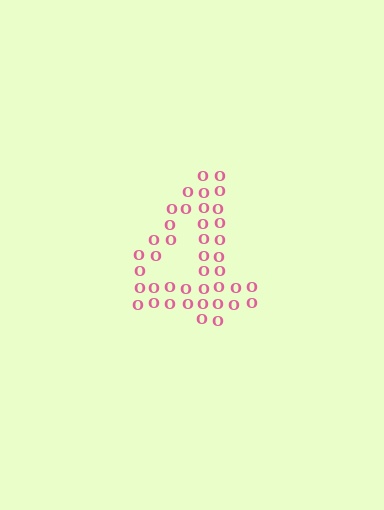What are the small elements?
The small elements are letter O's.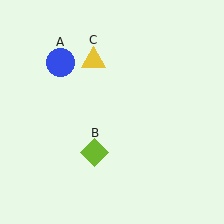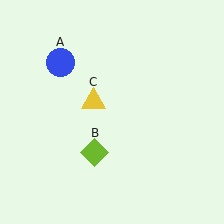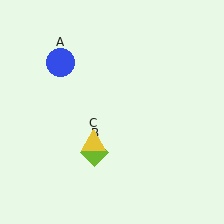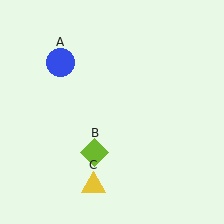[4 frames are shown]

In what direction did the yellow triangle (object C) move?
The yellow triangle (object C) moved down.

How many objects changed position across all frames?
1 object changed position: yellow triangle (object C).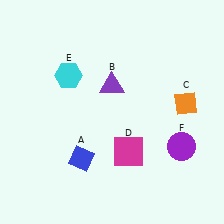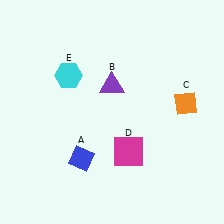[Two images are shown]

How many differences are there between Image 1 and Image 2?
There is 1 difference between the two images.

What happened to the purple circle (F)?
The purple circle (F) was removed in Image 2. It was in the bottom-right area of Image 1.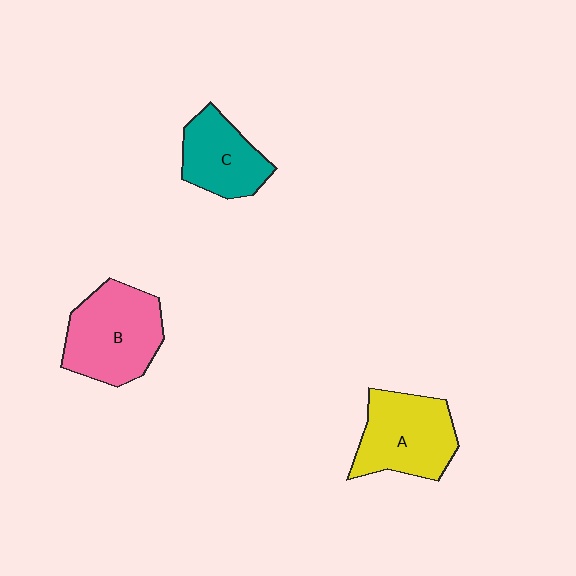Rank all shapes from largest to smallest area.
From largest to smallest: B (pink), A (yellow), C (teal).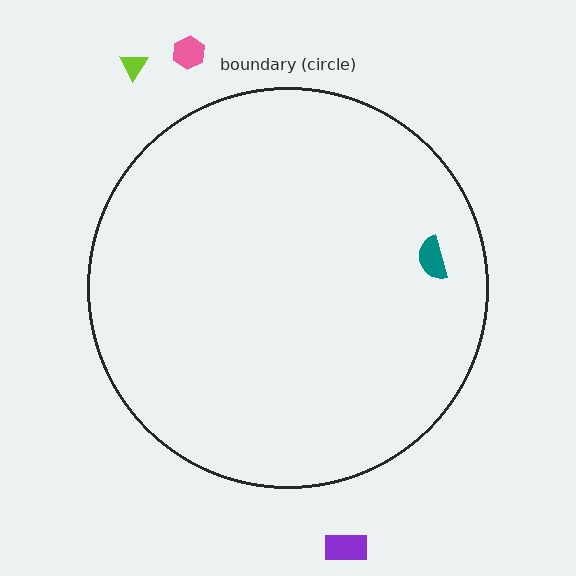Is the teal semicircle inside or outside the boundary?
Inside.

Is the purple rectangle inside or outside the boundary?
Outside.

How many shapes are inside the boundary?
1 inside, 3 outside.